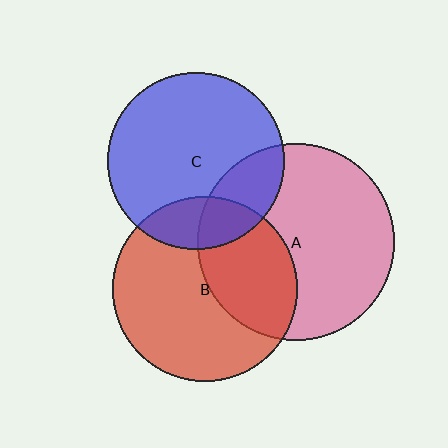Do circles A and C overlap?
Yes.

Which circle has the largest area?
Circle A (pink).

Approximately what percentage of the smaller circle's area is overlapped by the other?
Approximately 20%.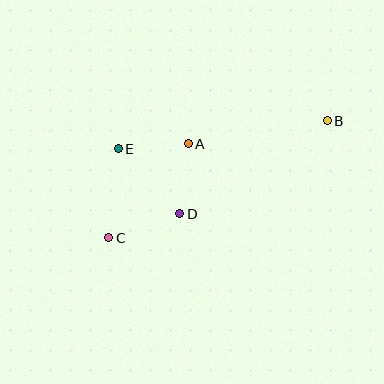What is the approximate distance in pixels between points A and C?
The distance between A and C is approximately 123 pixels.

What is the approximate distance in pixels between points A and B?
The distance between A and B is approximately 141 pixels.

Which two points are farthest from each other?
Points B and C are farthest from each other.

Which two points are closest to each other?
Points A and E are closest to each other.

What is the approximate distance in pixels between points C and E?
The distance between C and E is approximately 90 pixels.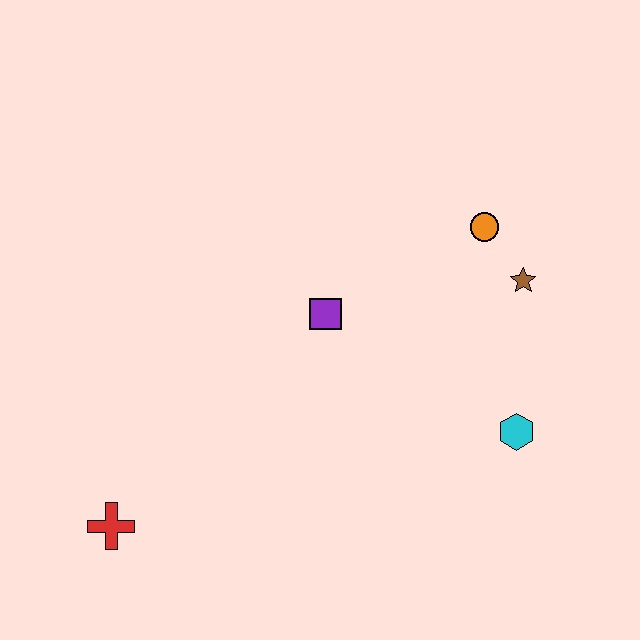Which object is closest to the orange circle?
The brown star is closest to the orange circle.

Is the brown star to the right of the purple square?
Yes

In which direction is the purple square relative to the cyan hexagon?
The purple square is to the left of the cyan hexagon.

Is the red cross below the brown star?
Yes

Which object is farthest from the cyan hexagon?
The red cross is farthest from the cyan hexagon.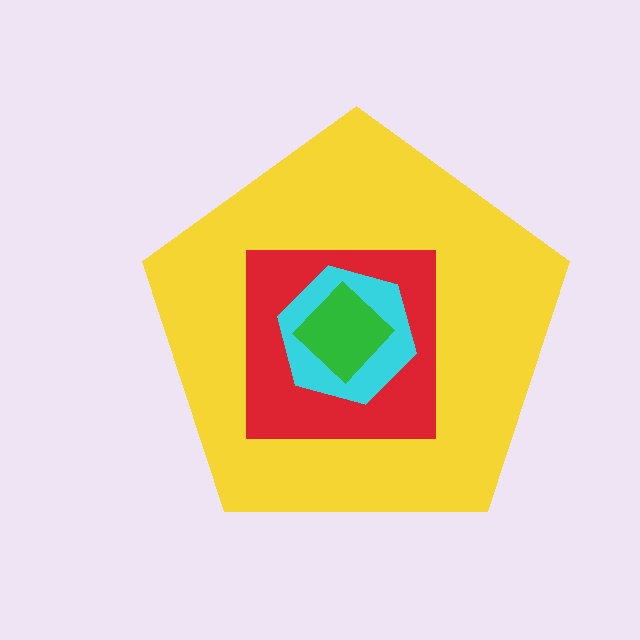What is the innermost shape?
The green diamond.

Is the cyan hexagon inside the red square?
Yes.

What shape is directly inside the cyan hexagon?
The green diamond.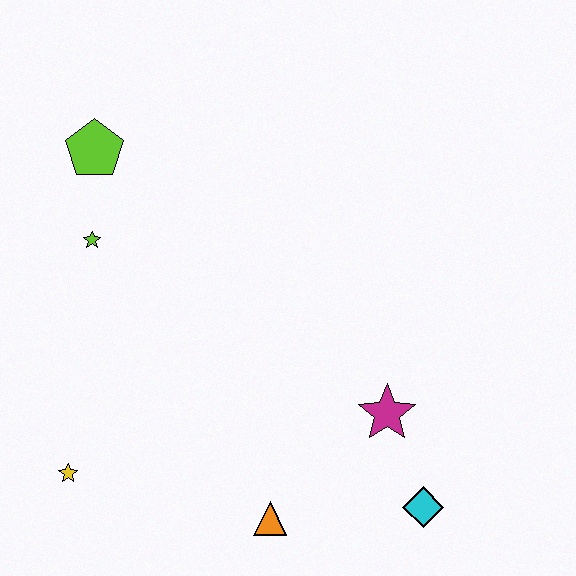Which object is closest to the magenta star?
The cyan diamond is closest to the magenta star.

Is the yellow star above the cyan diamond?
Yes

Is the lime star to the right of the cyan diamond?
No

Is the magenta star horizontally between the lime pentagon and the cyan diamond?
Yes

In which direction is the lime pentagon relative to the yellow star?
The lime pentagon is above the yellow star.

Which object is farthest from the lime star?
The cyan diamond is farthest from the lime star.